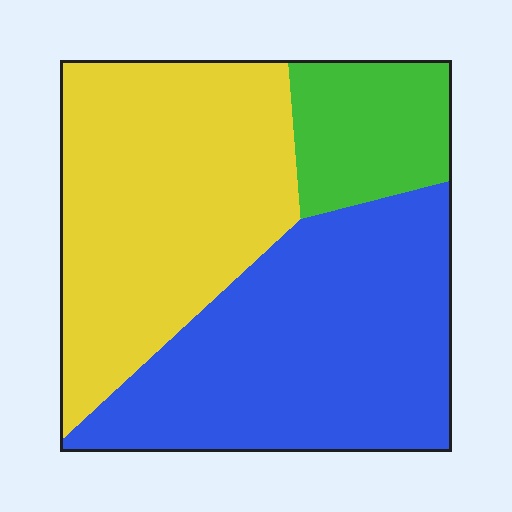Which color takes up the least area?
Green, at roughly 15%.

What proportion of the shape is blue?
Blue takes up between a third and a half of the shape.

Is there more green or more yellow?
Yellow.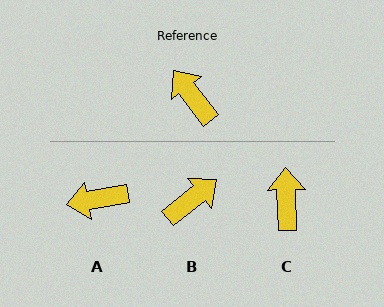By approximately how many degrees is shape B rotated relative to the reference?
Approximately 89 degrees clockwise.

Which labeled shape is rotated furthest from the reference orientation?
B, about 89 degrees away.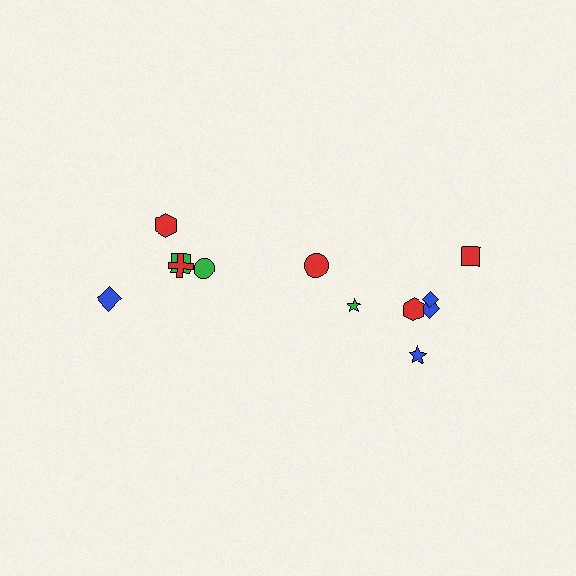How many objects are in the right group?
There are 7 objects.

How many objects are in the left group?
There are 5 objects.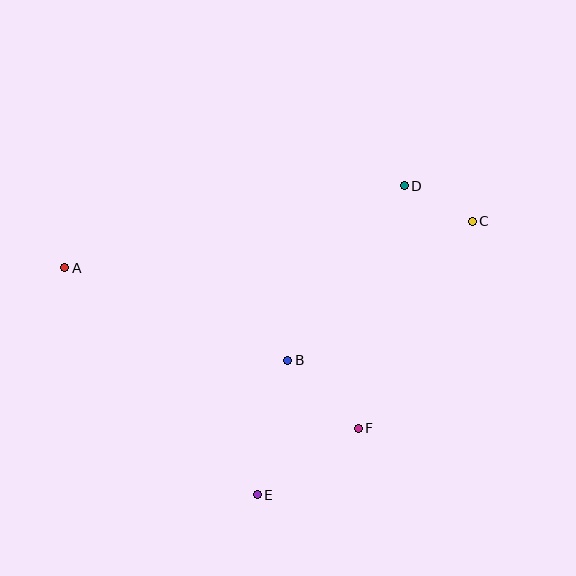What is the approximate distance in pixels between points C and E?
The distance between C and E is approximately 348 pixels.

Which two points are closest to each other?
Points C and D are closest to each other.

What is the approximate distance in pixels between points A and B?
The distance between A and B is approximately 241 pixels.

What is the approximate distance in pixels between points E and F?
The distance between E and F is approximately 121 pixels.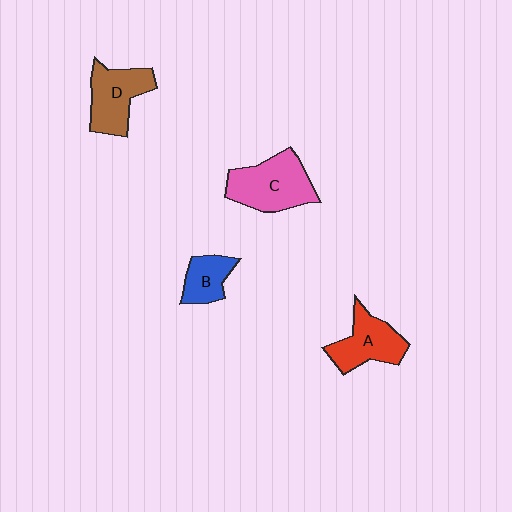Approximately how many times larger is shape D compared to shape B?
Approximately 1.6 times.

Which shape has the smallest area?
Shape B (blue).